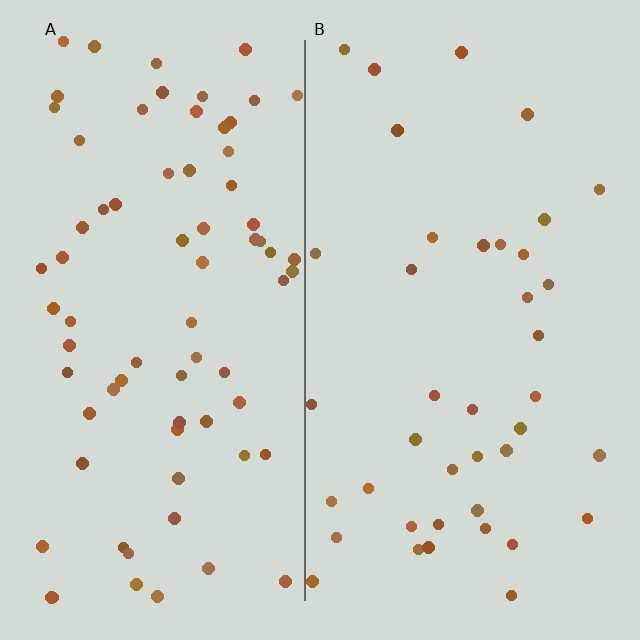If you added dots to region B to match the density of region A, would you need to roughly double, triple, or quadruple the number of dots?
Approximately double.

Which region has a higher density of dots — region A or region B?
A (the left).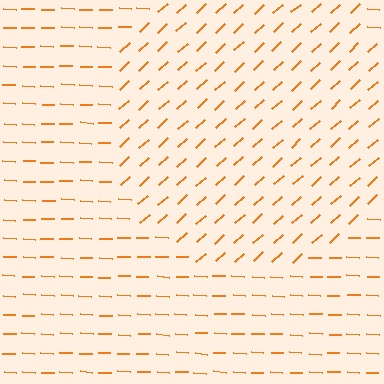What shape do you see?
I see a circle.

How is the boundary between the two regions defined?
The boundary is defined purely by a change in line orientation (approximately 45 degrees difference). All lines are the same color and thickness.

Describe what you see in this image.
The image is filled with small orange line segments. A circle region in the image has lines oriented differently from the surrounding lines, creating a visible texture boundary.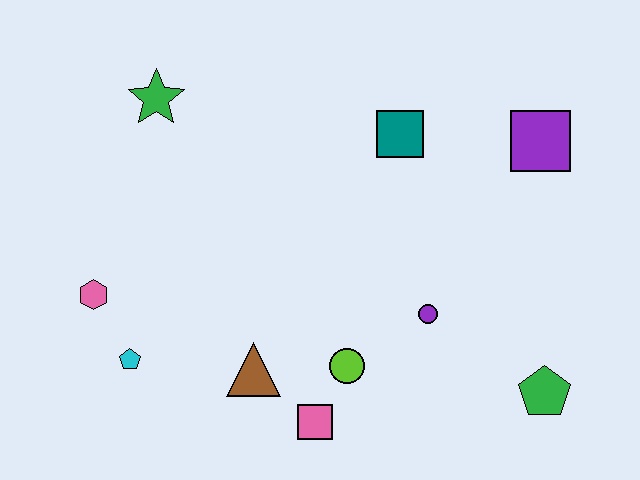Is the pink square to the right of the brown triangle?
Yes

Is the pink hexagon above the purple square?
No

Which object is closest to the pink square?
The lime circle is closest to the pink square.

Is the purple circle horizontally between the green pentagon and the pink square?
Yes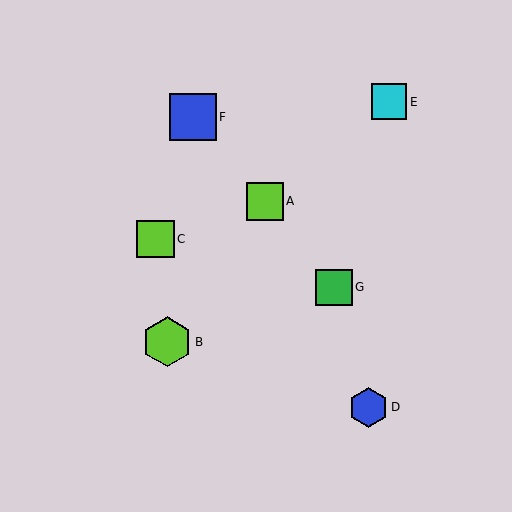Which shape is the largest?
The lime hexagon (labeled B) is the largest.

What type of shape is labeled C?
Shape C is a lime square.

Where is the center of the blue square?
The center of the blue square is at (193, 117).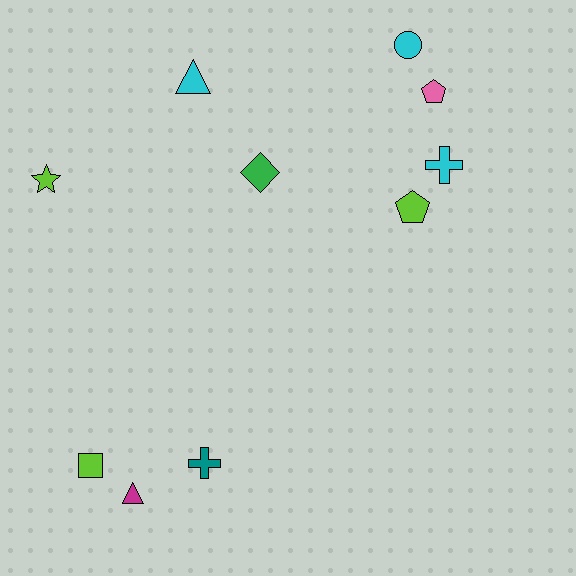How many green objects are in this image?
There is 1 green object.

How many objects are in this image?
There are 10 objects.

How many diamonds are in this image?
There is 1 diamond.